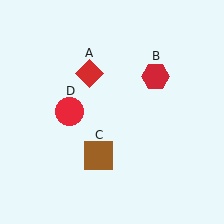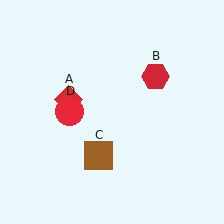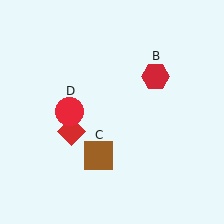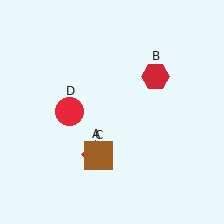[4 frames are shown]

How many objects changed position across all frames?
1 object changed position: red diamond (object A).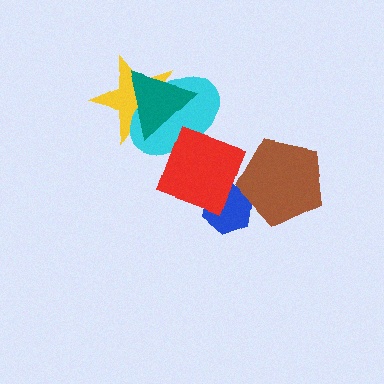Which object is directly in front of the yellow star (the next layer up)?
The cyan ellipse is directly in front of the yellow star.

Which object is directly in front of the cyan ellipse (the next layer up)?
The teal triangle is directly in front of the cyan ellipse.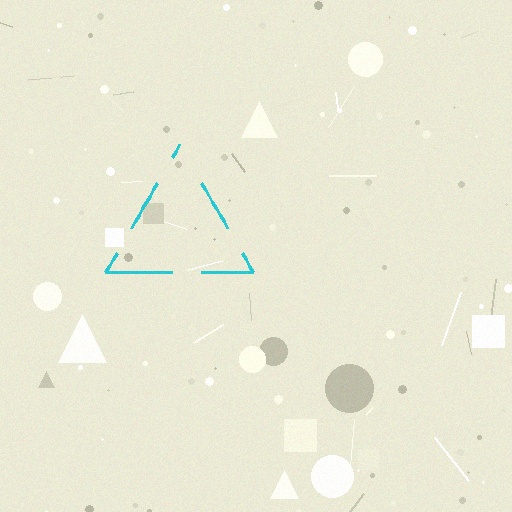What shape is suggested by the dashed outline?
The dashed outline suggests a triangle.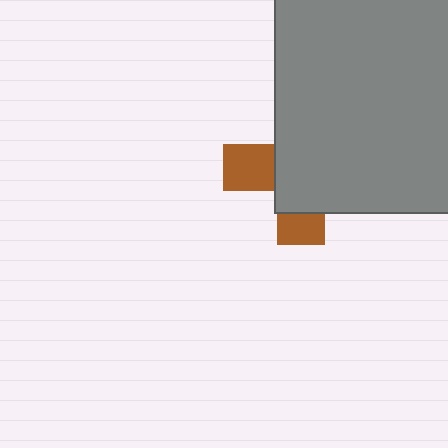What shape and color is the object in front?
The object in front is a gray square.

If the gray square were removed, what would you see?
You would see the complete brown cross.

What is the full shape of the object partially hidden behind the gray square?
The partially hidden object is a brown cross.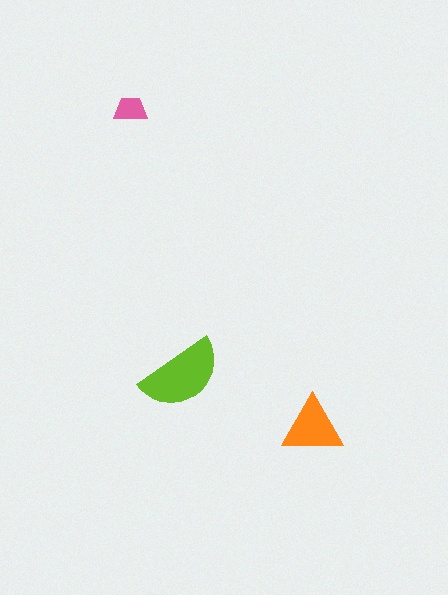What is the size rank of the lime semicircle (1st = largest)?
1st.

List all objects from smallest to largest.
The pink trapezoid, the orange triangle, the lime semicircle.